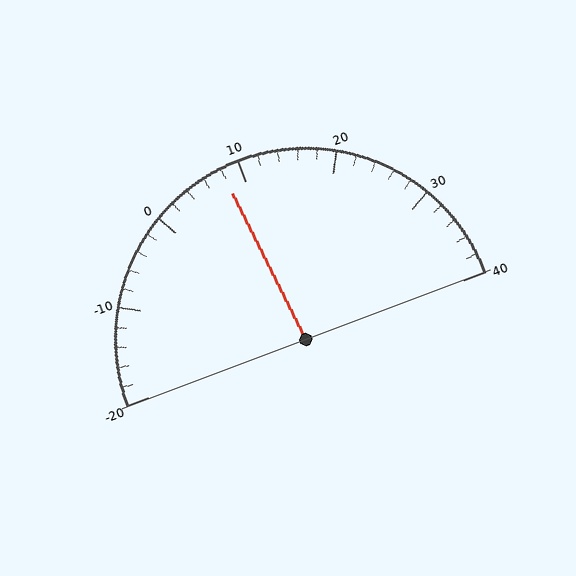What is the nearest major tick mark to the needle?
The nearest major tick mark is 10.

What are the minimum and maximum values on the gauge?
The gauge ranges from -20 to 40.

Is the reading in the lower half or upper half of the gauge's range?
The reading is in the lower half of the range (-20 to 40).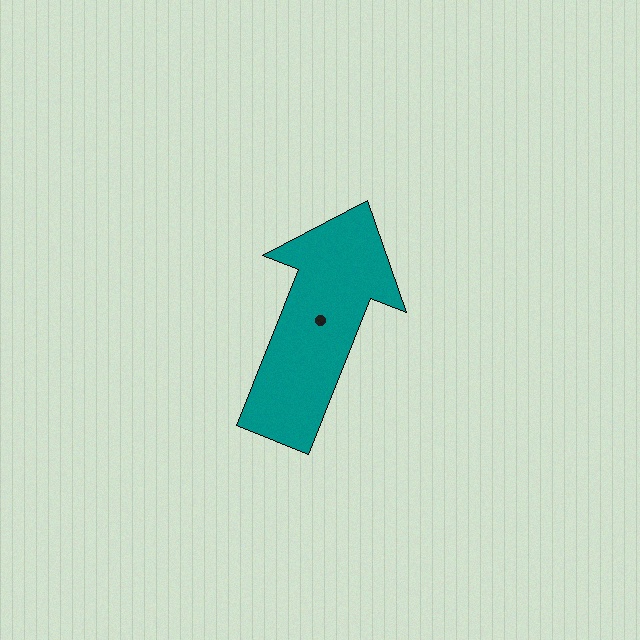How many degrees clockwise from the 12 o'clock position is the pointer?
Approximately 22 degrees.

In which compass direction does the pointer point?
North.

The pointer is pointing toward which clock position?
Roughly 1 o'clock.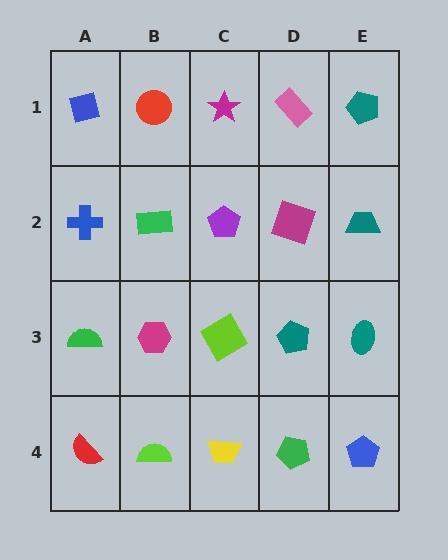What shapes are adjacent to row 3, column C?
A purple pentagon (row 2, column C), a yellow trapezoid (row 4, column C), a magenta hexagon (row 3, column B), a teal pentagon (row 3, column D).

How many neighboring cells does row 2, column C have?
4.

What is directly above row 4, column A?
A green semicircle.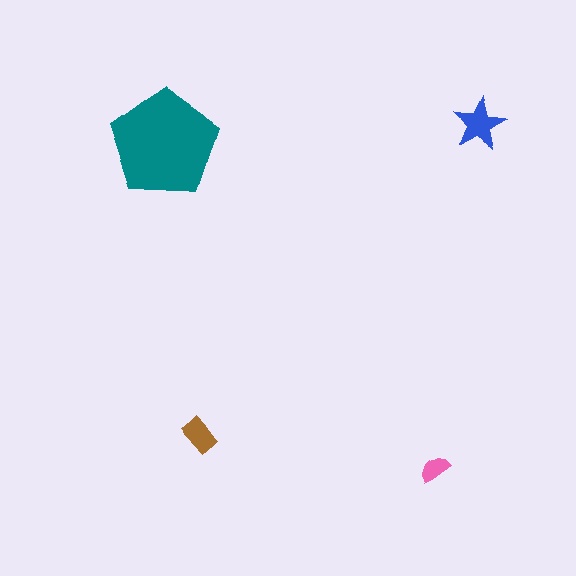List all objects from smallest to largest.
The pink semicircle, the brown rectangle, the blue star, the teal pentagon.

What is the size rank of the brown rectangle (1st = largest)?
3rd.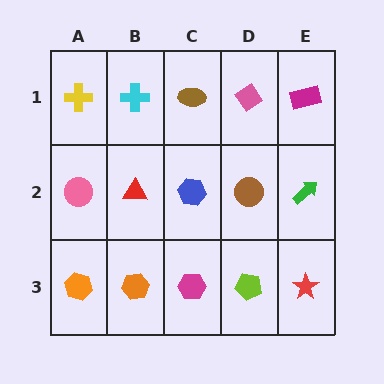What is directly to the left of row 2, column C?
A red triangle.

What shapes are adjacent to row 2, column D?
A pink diamond (row 1, column D), a lime pentagon (row 3, column D), a blue hexagon (row 2, column C), a green arrow (row 2, column E).